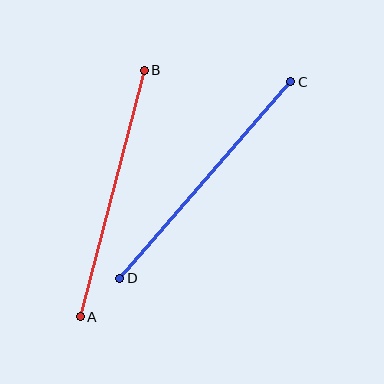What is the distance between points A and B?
The distance is approximately 255 pixels.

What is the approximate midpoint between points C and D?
The midpoint is at approximately (205, 180) pixels.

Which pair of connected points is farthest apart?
Points C and D are farthest apart.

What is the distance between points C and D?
The distance is approximately 260 pixels.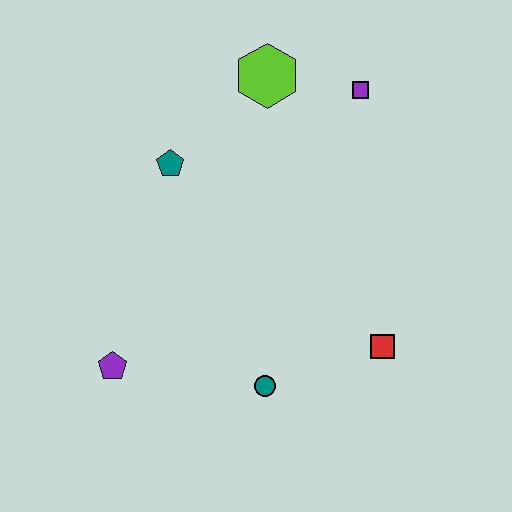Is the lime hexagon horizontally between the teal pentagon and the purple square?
Yes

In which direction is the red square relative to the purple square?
The red square is below the purple square.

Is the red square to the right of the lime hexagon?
Yes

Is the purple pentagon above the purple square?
No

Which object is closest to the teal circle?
The red square is closest to the teal circle.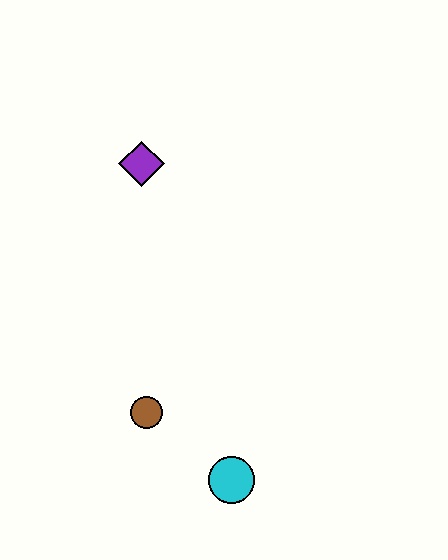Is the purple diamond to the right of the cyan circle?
No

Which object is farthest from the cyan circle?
The purple diamond is farthest from the cyan circle.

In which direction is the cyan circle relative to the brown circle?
The cyan circle is to the right of the brown circle.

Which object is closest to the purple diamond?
The brown circle is closest to the purple diamond.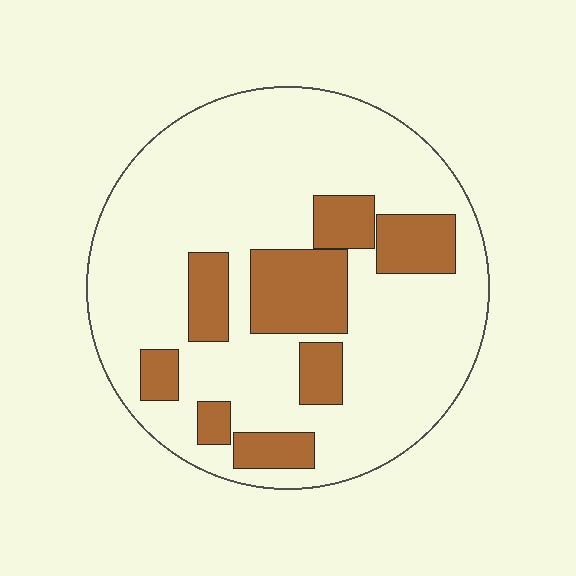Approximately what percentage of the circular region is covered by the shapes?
Approximately 25%.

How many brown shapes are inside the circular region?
8.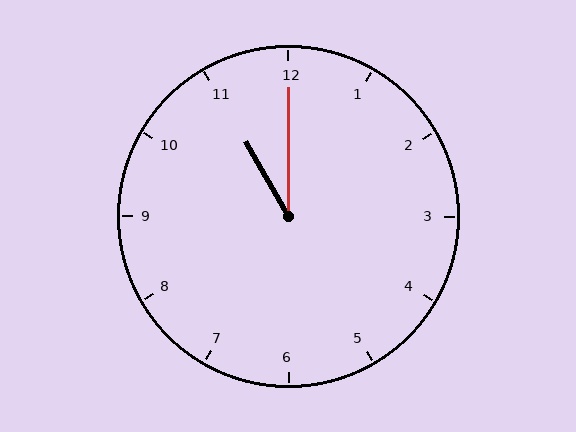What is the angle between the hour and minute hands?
Approximately 30 degrees.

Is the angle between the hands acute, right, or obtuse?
It is acute.